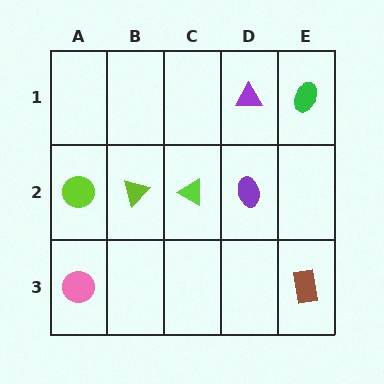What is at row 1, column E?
A green ellipse.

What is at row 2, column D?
A purple ellipse.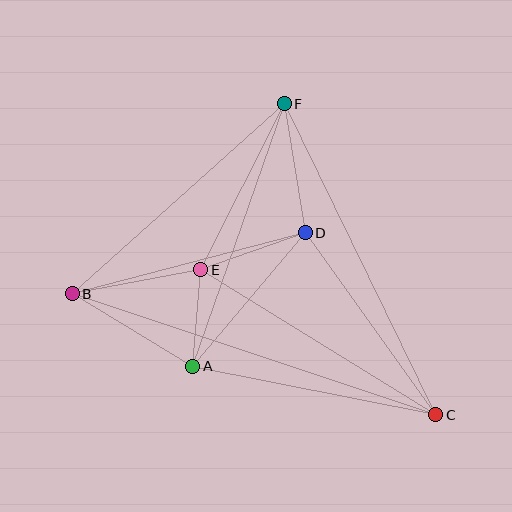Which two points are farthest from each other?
Points B and C are farthest from each other.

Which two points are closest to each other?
Points A and E are closest to each other.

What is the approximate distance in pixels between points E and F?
The distance between E and F is approximately 186 pixels.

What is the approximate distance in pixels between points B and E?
The distance between B and E is approximately 131 pixels.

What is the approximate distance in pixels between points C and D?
The distance between C and D is approximately 224 pixels.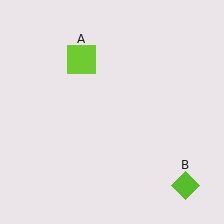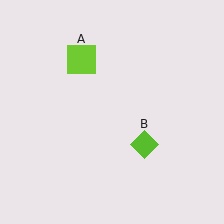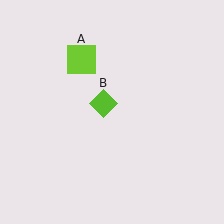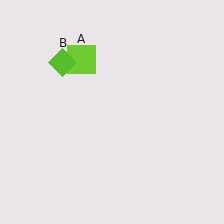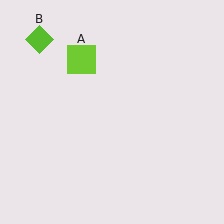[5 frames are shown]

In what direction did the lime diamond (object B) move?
The lime diamond (object B) moved up and to the left.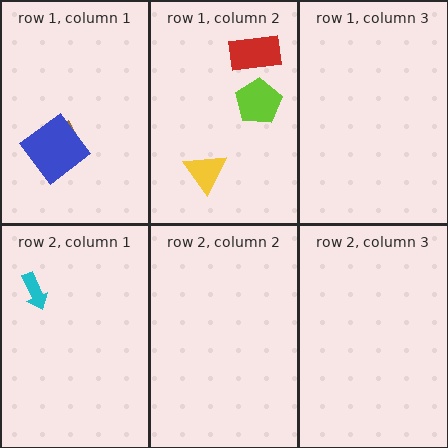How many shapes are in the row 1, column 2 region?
3.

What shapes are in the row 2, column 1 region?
The cyan arrow.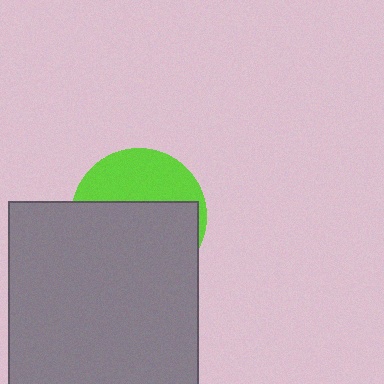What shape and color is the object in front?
The object in front is a gray rectangle.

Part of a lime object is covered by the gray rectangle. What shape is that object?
It is a circle.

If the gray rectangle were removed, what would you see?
You would see the complete lime circle.